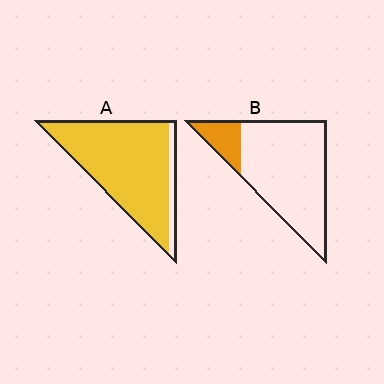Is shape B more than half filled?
No.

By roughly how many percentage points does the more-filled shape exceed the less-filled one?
By roughly 75 percentage points (A over B).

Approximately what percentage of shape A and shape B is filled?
A is approximately 90% and B is approximately 15%.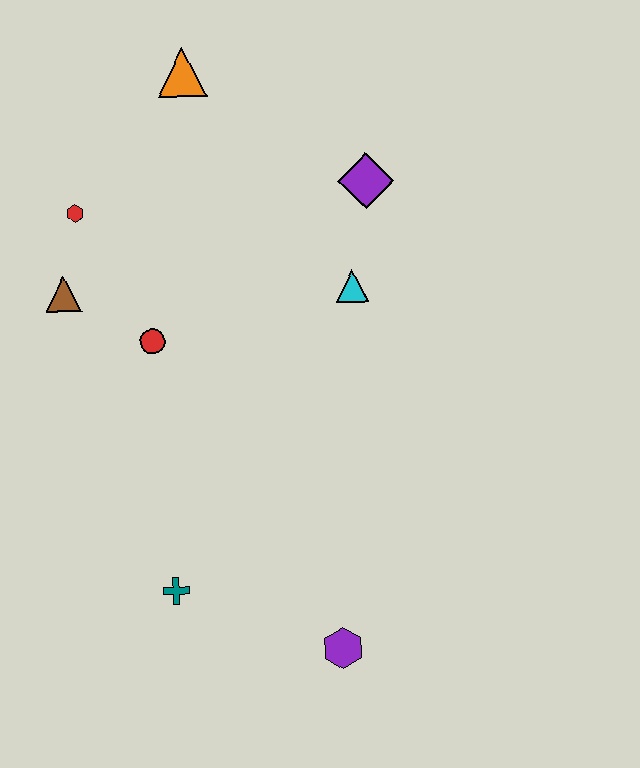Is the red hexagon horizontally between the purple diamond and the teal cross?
No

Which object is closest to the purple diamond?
The cyan triangle is closest to the purple diamond.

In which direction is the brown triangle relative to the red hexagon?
The brown triangle is below the red hexagon.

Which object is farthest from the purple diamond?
The purple hexagon is farthest from the purple diamond.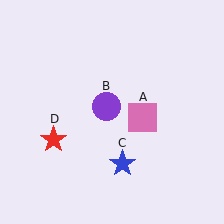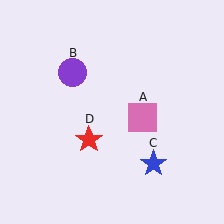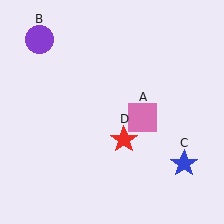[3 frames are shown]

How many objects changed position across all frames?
3 objects changed position: purple circle (object B), blue star (object C), red star (object D).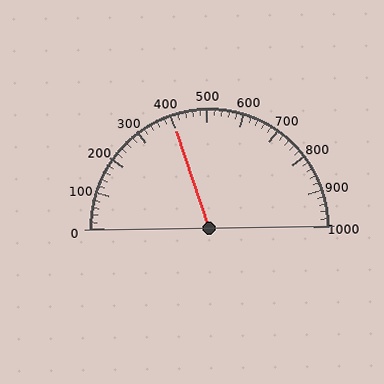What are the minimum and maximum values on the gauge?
The gauge ranges from 0 to 1000.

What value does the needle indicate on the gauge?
The needle indicates approximately 400.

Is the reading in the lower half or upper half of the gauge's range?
The reading is in the lower half of the range (0 to 1000).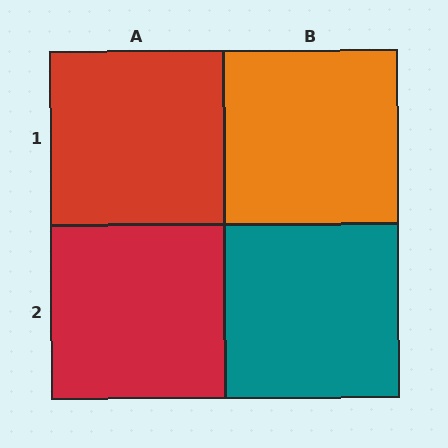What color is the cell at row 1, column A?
Red.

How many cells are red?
2 cells are red.